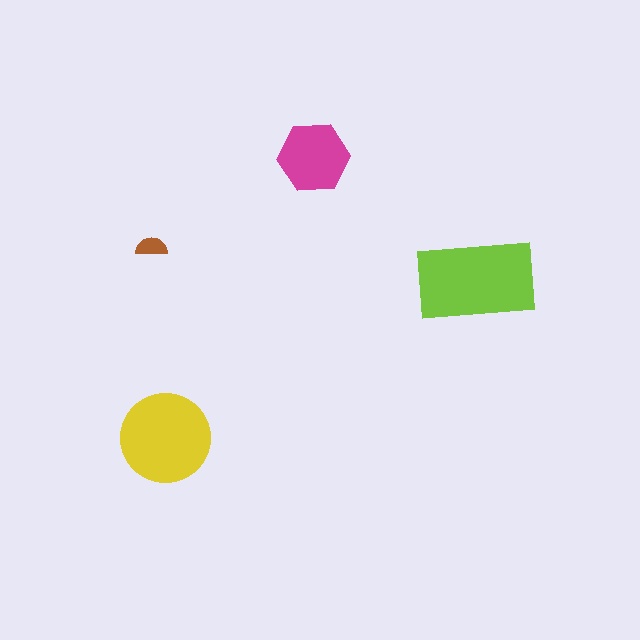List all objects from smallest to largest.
The brown semicircle, the magenta hexagon, the yellow circle, the lime rectangle.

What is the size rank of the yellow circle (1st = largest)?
2nd.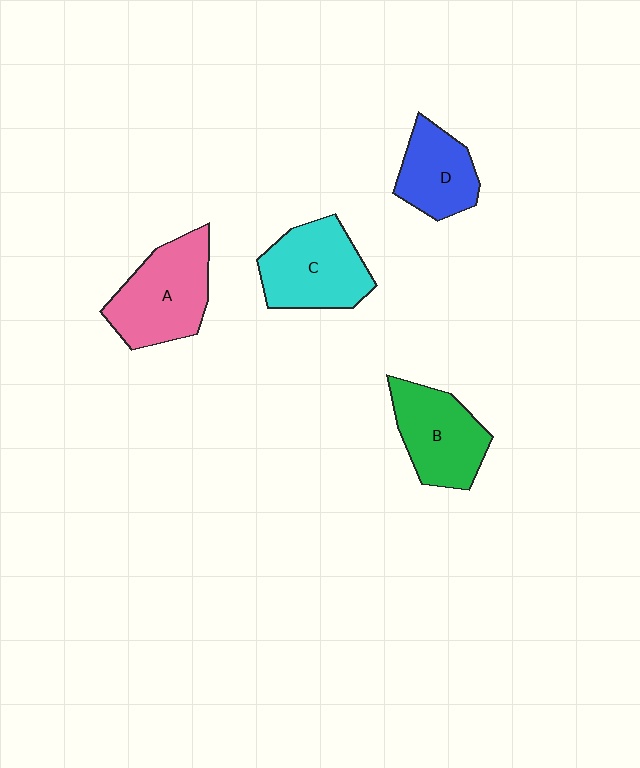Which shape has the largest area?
Shape A (pink).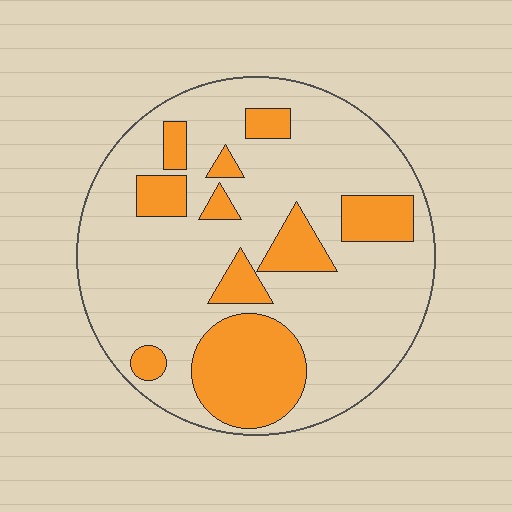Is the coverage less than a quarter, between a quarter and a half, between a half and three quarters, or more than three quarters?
Between a quarter and a half.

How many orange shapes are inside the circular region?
10.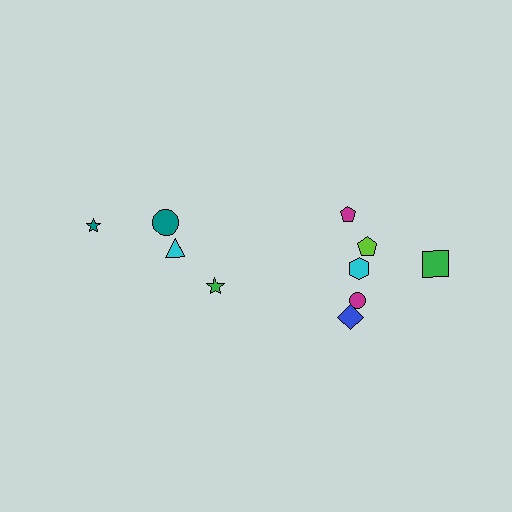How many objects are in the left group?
There are 4 objects.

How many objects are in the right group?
There are 6 objects.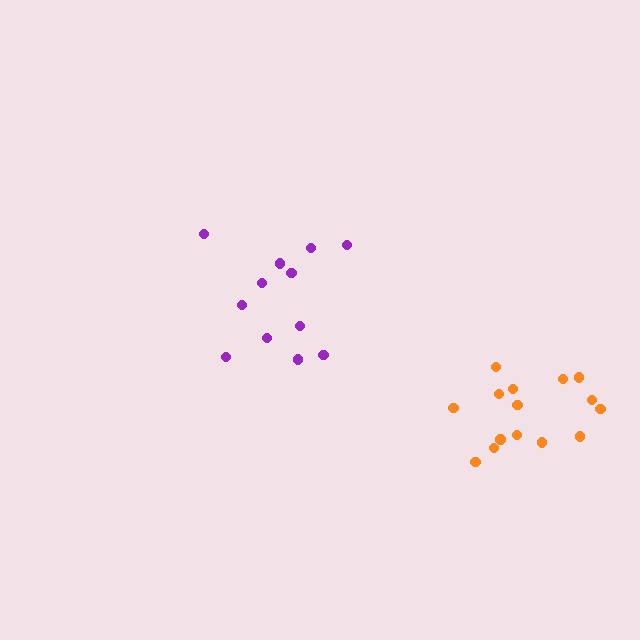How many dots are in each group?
Group 1: 12 dots, Group 2: 15 dots (27 total).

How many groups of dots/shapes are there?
There are 2 groups.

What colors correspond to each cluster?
The clusters are colored: purple, orange.